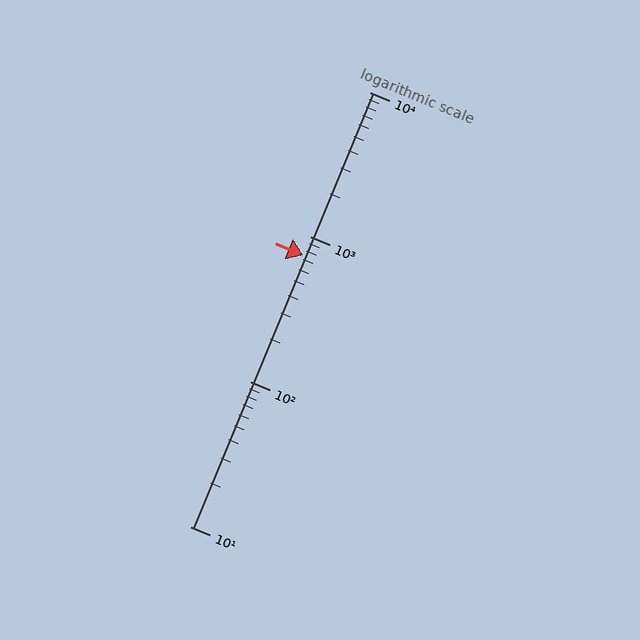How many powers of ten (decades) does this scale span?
The scale spans 3 decades, from 10 to 10000.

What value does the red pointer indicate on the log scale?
The pointer indicates approximately 750.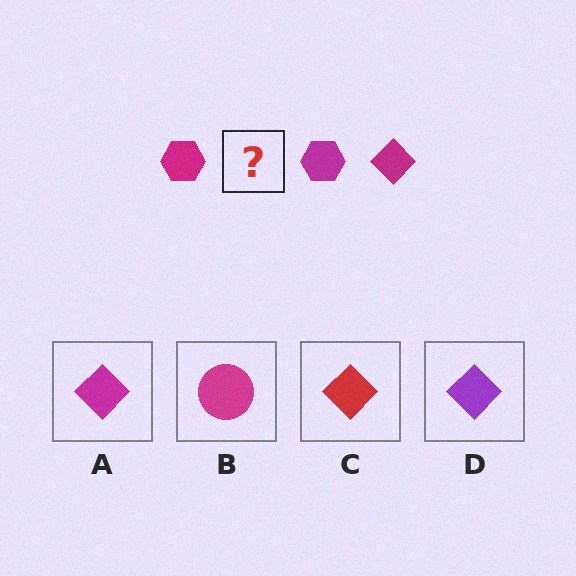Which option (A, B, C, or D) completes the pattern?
A.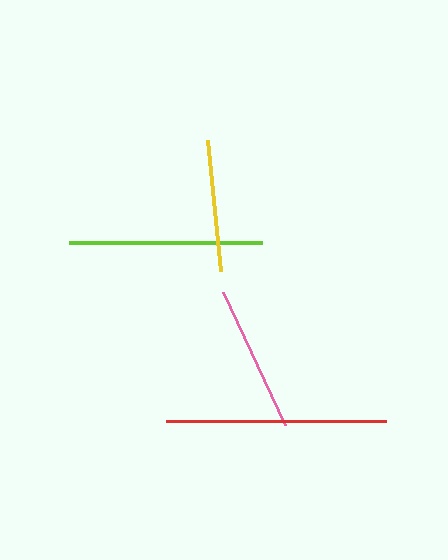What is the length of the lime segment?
The lime segment is approximately 193 pixels long.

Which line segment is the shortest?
The yellow line is the shortest at approximately 132 pixels.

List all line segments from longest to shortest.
From longest to shortest: red, lime, pink, yellow.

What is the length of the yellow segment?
The yellow segment is approximately 132 pixels long.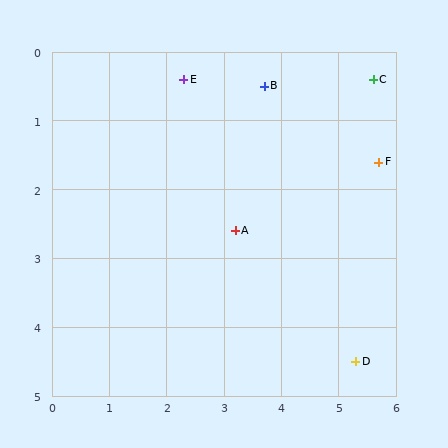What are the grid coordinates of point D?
Point D is at approximately (5.3, 4.5).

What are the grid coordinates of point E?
Point E is at approximately (2.3, 0.4).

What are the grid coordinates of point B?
Point B is at approximately (3.7, 0.5).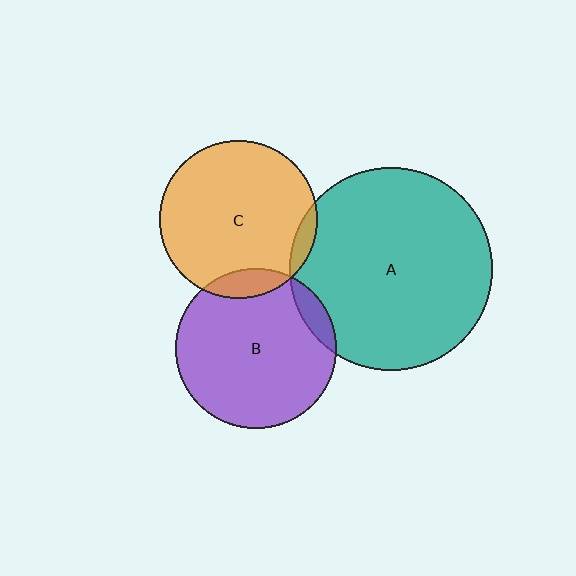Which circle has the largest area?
Circle A (teal).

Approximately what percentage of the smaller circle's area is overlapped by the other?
Approximately 10%.